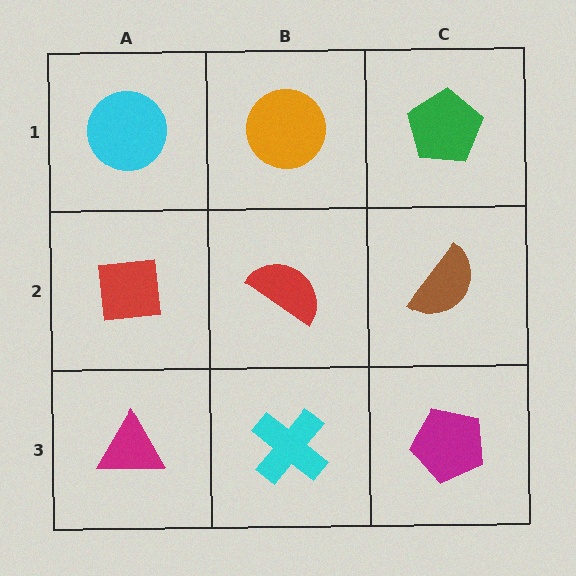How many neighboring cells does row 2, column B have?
4.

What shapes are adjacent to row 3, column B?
A red semicircle (row 2, column B), a magenta triangle (row 3, column A), a magenta pentagon (row 3, column C).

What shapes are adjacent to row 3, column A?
A red square (row 2, column A), a cyan cross (row 3, column B).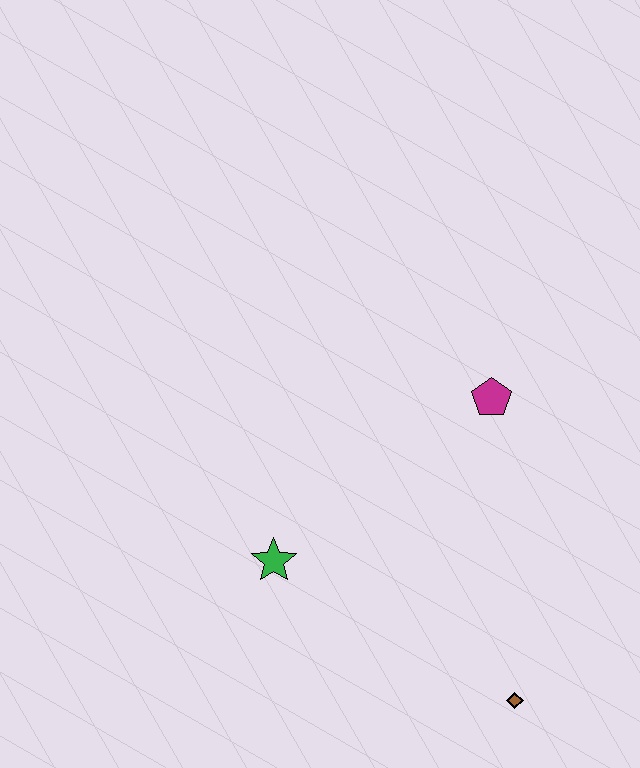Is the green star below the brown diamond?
No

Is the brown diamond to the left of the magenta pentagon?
No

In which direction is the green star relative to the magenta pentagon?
The green star is to the left of the magenta pentagon.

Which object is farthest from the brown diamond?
The magenta pentagon is farthest from the brown diamond.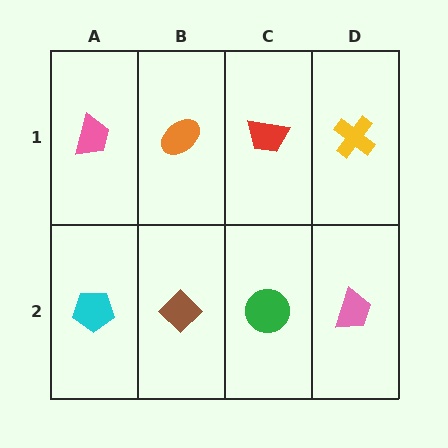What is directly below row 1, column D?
A pink trapezoid.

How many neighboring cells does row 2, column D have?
2.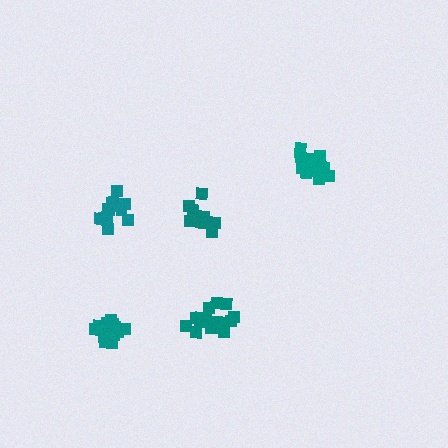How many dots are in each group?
Group 1: 13 dots, Group 2: 14 dots, Group 3: 15 dots, Group 4: 16 dots, Group 5: 16 dots (74 total).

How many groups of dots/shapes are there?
There are 5 groups.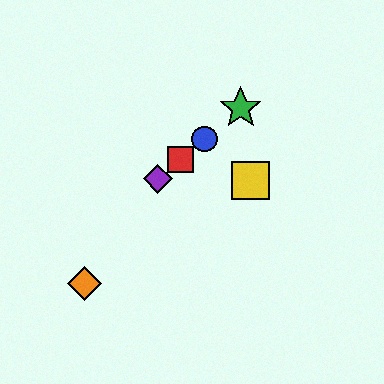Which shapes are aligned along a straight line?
The red square, the blue circle, the green star, the purple diamond are aligned along a straight line.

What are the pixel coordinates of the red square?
The red square is at (180, 159).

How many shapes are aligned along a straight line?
4 shapes (the red square, the blue circle, the green star, the purple diamond) are aligned along a straight line.